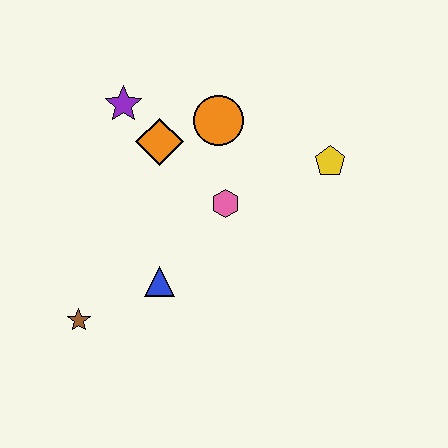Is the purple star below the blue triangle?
No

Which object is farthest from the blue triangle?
The yellow pentagon is farthest from the blue triangle.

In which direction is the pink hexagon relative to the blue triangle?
The pink hexagon is above the blue triangle.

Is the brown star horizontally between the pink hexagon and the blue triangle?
No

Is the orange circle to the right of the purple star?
Yes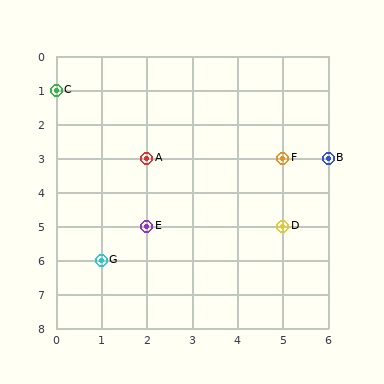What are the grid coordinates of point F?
Point F is at grid coordinates (5, 3).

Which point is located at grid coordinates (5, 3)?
Point F is at (5, 3).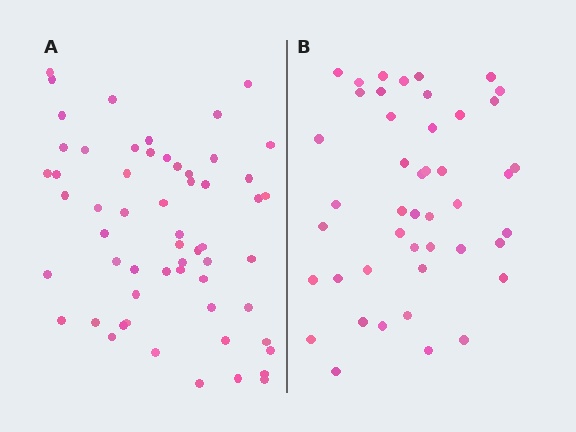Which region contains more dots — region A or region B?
Region A (the left region) has more dots.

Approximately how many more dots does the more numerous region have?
Region A has approximately 15 more dots than region B.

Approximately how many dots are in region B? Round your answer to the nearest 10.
About 40 dots. (The exact count is 45, which rounds to 40.)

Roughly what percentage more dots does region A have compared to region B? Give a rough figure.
About 30% more.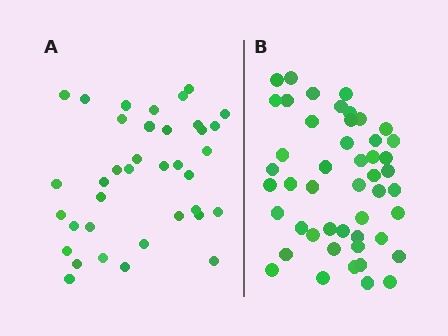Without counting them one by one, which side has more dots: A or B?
Region B (the right region) has more dots.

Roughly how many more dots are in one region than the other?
Region B has roughly 12 or so more dots than region A.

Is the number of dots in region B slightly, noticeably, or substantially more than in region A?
Region B has noticeably more, but not dramatically so. The ratio is roughly 1.3 to 1.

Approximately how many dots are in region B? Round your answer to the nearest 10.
About 50 dots. (The exact count is 48, which rounds to 50.)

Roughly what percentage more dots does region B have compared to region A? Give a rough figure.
About 30% more.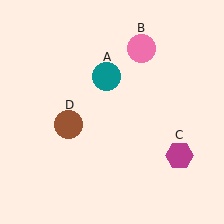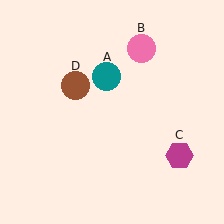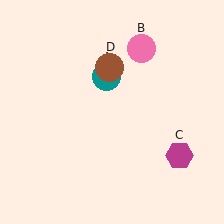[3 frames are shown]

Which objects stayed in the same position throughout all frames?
Teal circle (object A) and pink circle (object B) and magenta hexagon (object C) remained stationary.